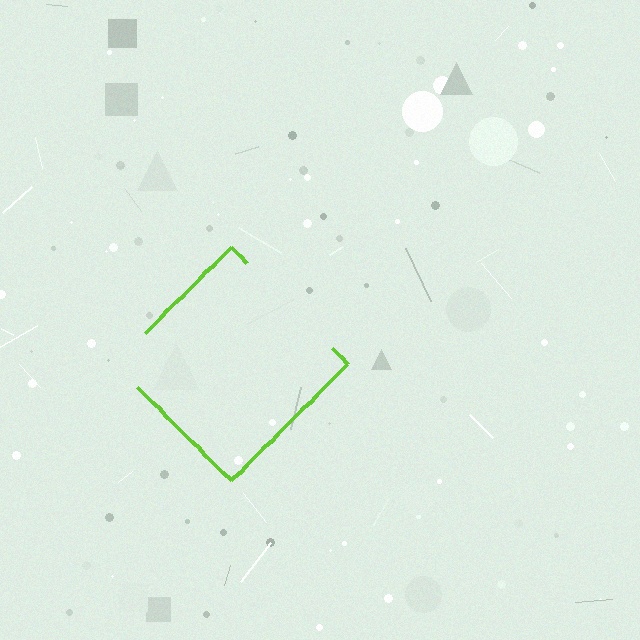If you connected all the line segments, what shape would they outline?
They would outline a diamond.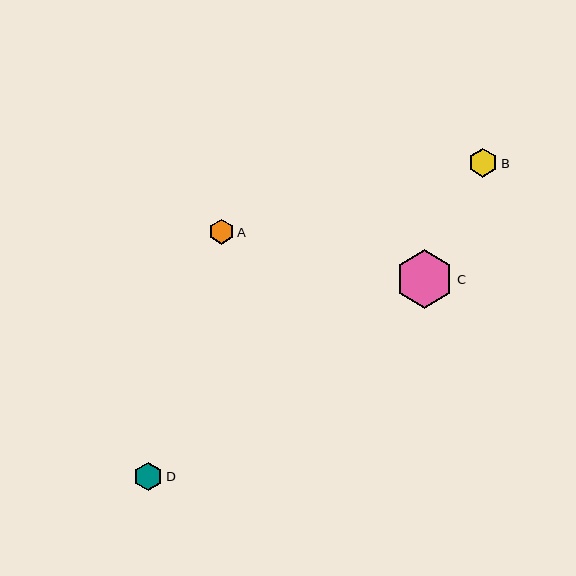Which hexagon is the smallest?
Hexagon A is the smallest with a size of approximately 25 pixels.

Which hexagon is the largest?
Hexagon C is the largest with a size of approximately 59 pixels.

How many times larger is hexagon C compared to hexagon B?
Hexagon C is approximately 2.0 times the size of hexagon B.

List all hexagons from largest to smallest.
From largest to smallest: C, B, D, A.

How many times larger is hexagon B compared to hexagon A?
Hexagon B is approximately 1.2 times the size of hexagon A.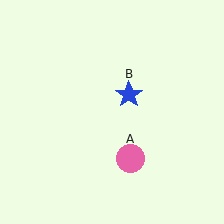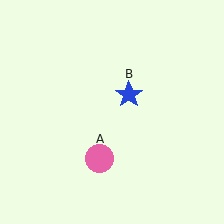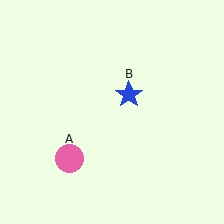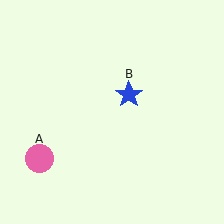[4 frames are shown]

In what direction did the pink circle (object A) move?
The pink circle (object A) moved left.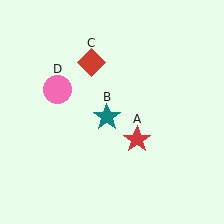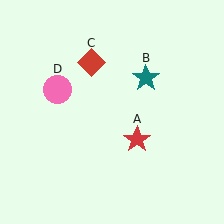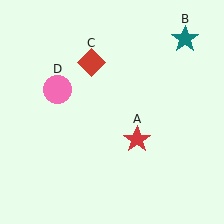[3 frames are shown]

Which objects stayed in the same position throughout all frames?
Red star (object A) and red diamond (object C) and pink circle (object D) remained stationary.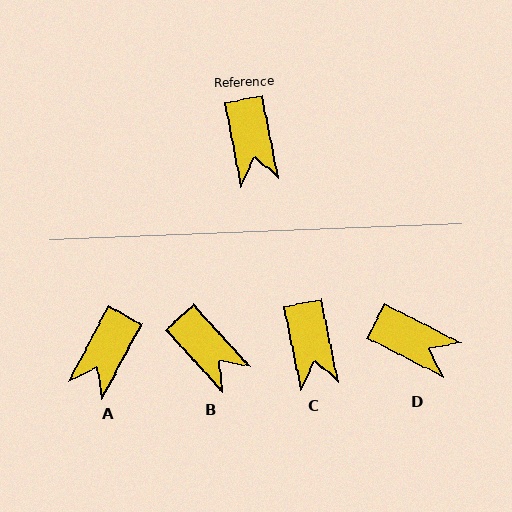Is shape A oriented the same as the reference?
No, it is off by about 39 degrees.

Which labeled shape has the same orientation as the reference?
C.